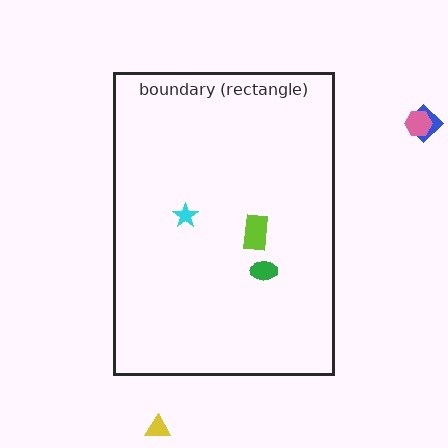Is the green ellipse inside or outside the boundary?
Inside.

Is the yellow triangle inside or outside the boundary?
Outside.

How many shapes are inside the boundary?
3 inside, 3 outside.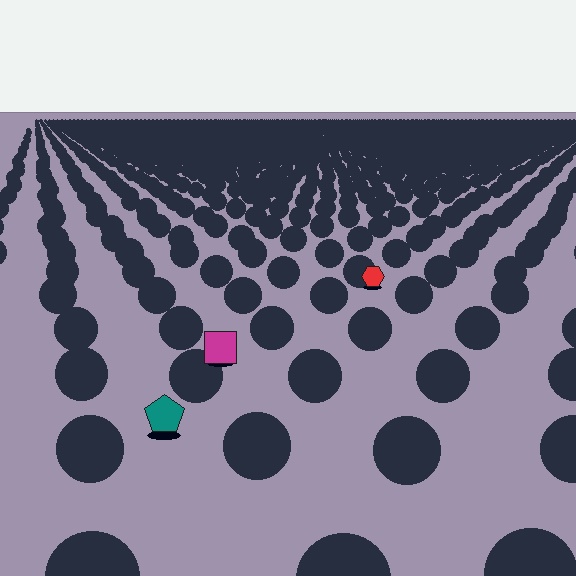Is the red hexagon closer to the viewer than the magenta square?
No. The magenta square is closer — you can tell from the texture gradient: the ground texture is coarser near it.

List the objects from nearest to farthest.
From nearest to farthest: the teal pentagon, the magenta square, the red hexagon.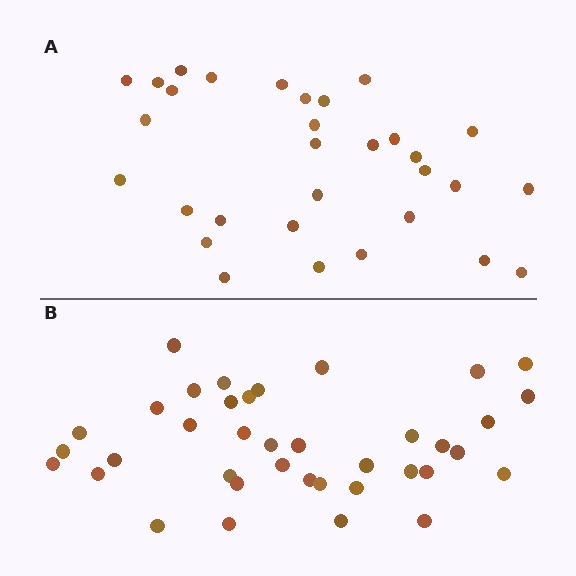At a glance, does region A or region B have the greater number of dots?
Region B (the bottom region) has more dots.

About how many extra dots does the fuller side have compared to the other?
Region B has roughly 8 or so more dots than region A.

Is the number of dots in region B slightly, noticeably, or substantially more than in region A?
Region B has only slightly more — the two regions are fairly close. The ratio is roughly 1.2 to 1.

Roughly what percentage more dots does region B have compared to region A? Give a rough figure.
About 25% more.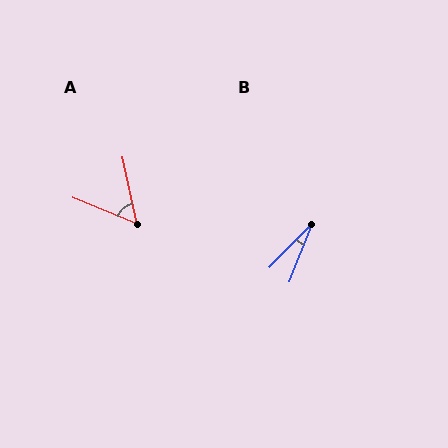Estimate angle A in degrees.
Approximately 56 degrees.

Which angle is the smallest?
B, at approximately 23 degrees.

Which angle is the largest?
A, at approximately 56 degrees.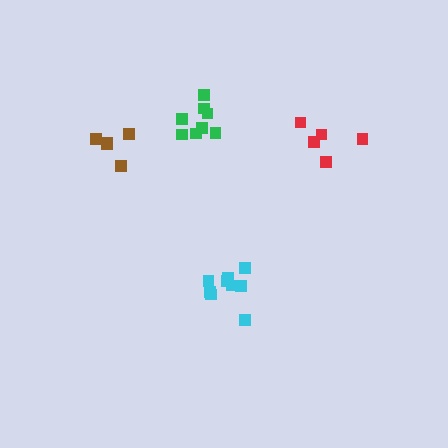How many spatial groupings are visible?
There are 4 spatial groupings.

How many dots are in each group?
Group 1: 9 dots, Group 2: 5 dots, Group 3: 5 dots, Group 4: 9 dots (28 total).